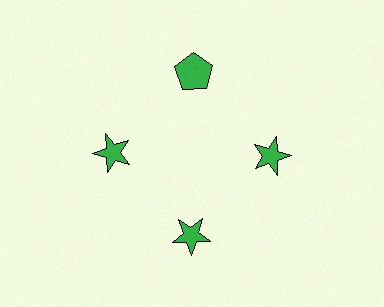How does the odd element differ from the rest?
It has a different shape: pentagon instead of star.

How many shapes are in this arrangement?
There are 4 shapes arranged in a ring pattern.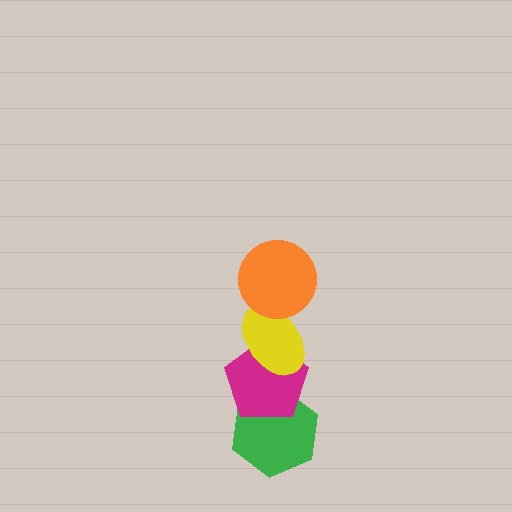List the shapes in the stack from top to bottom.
From top to bottom: the orange circle, the yellow ellipse, the magenta pentagon, the green hexagon.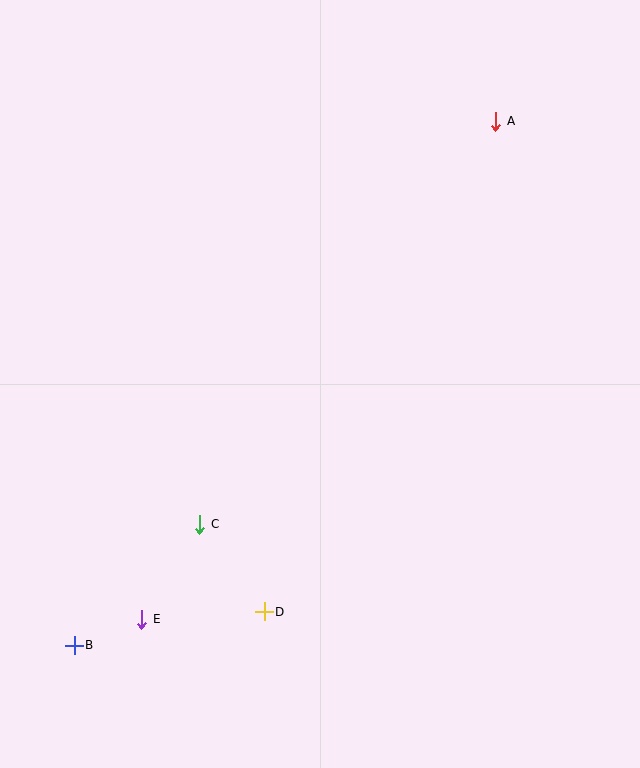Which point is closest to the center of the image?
Point C at (200, 524) is closest to the center.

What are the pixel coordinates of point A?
Point A is at (496, 121).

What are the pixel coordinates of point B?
Point B is at (74, 645).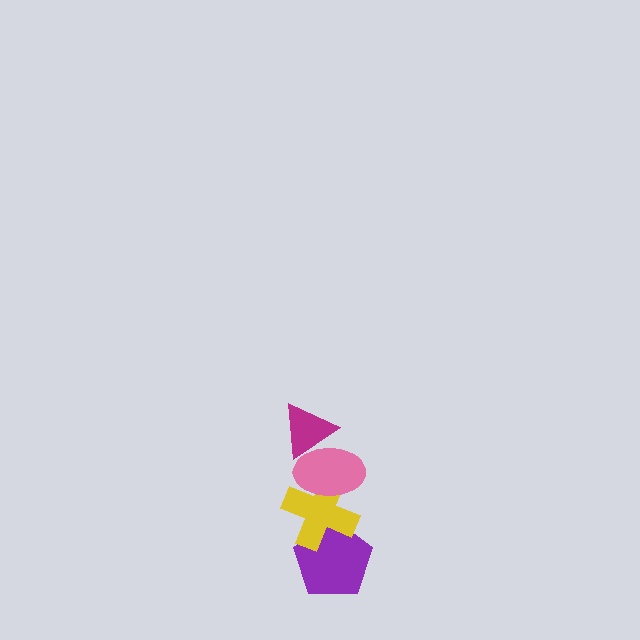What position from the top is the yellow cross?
The yellow cross is 3rd from the top.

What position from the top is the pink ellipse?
The pink ellipse is 2nd from the top.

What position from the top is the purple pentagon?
The purple pentagon is 4th from the top.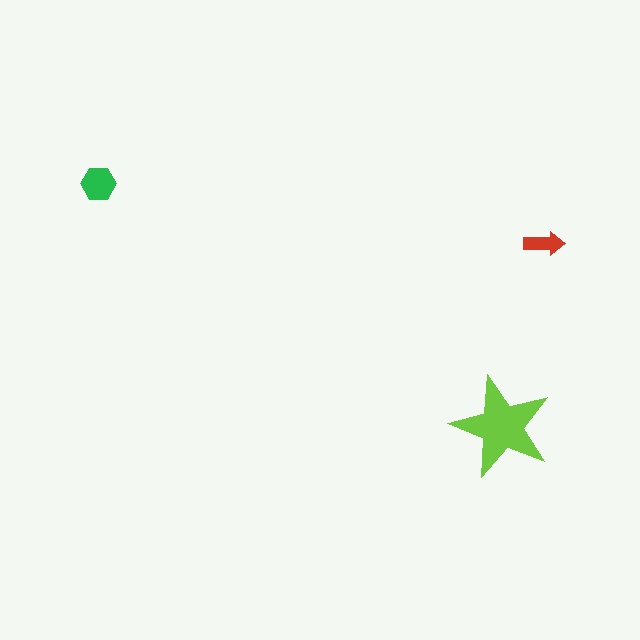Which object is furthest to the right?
The red arrow is rightmost.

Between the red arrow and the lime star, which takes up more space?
The lime star.